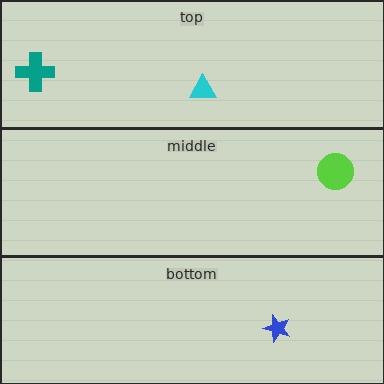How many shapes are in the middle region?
1.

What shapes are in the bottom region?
The blue star.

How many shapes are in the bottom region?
1.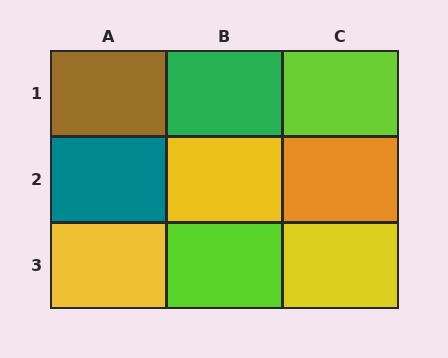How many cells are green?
1 cell is green.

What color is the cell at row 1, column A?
Brown.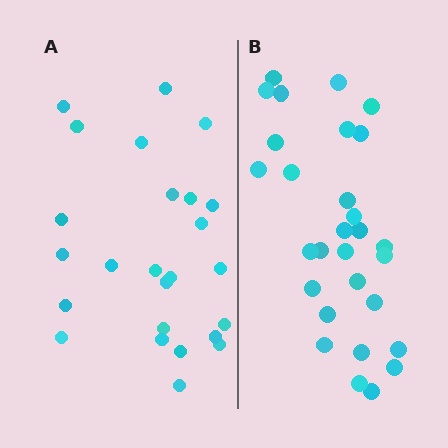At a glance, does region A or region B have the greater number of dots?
Region B (the right region) has more dots.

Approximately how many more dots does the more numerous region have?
Region B has about 4 more dots than region A.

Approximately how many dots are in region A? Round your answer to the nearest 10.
About 20 dots. (The exact count is 25, which rounds to 20.)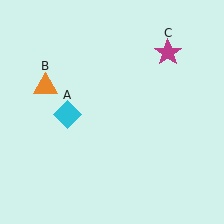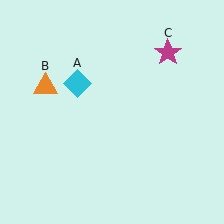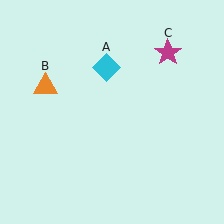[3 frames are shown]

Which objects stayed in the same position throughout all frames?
Orange triangle (object B) and magenta star (object C) remained stationary.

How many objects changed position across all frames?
1 object changed position: cyan diamond (object A).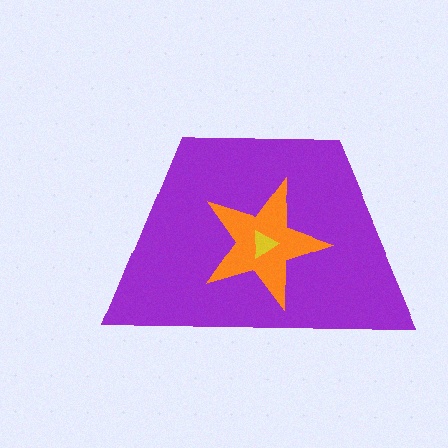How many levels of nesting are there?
3.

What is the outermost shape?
The purple trapezoid.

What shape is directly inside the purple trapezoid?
The orange star.